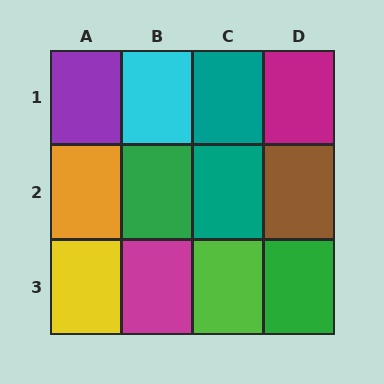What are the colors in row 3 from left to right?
Yellow, magenta, lime, green.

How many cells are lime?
1 cell is lime.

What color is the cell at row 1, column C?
Teal.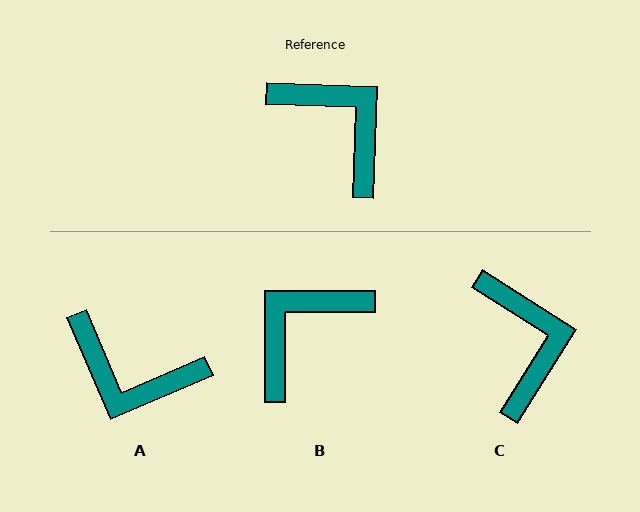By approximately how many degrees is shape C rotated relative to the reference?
Approximately 30 degrees clockwise.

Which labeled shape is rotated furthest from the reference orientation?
A, about 155 degrees away.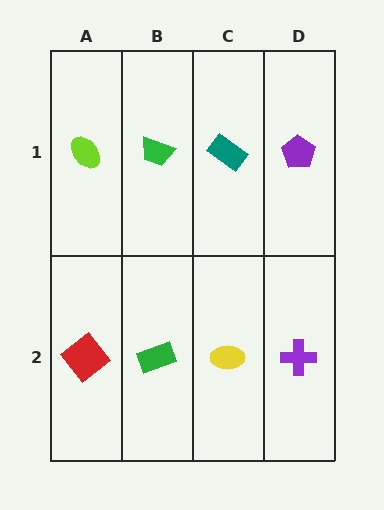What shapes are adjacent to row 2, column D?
A purple pentagon (row 1, column D), a yellow ellipse (row 2, column C).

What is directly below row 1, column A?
A red diamond.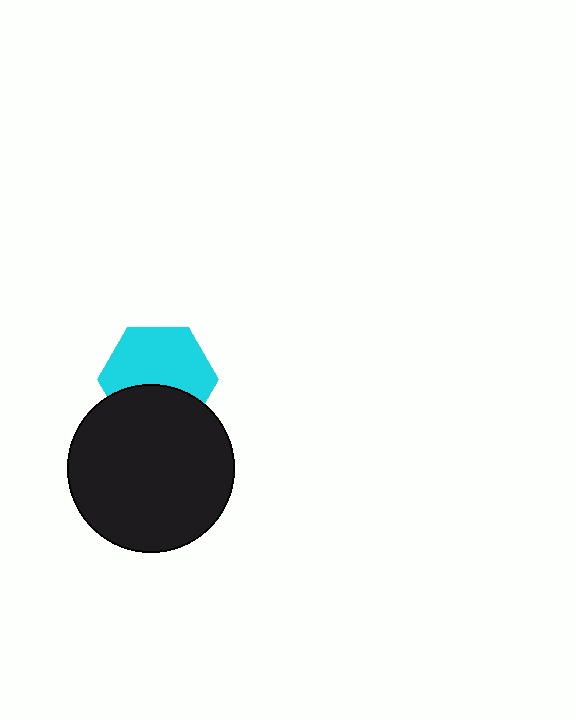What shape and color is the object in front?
The object in front is a black circle.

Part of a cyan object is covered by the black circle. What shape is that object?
It is a hexagon.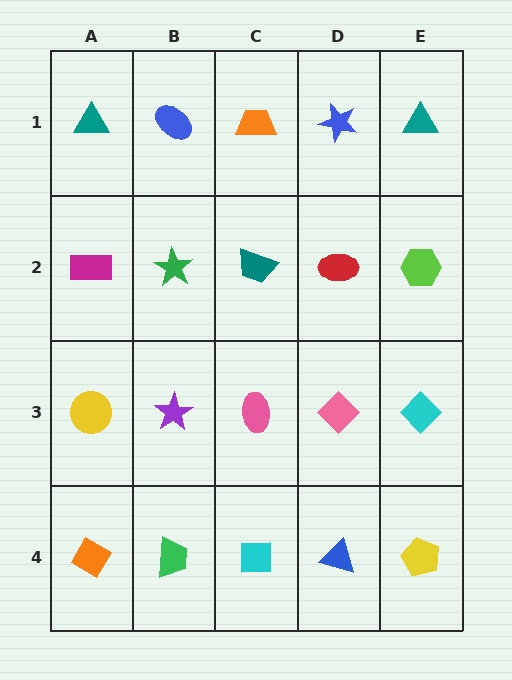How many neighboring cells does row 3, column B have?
4.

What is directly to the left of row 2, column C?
A green star.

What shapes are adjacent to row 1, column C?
A teal trapezoid (row 2, column C), a blue ellipse (row 1, column B), a blue star (row 1, column D).